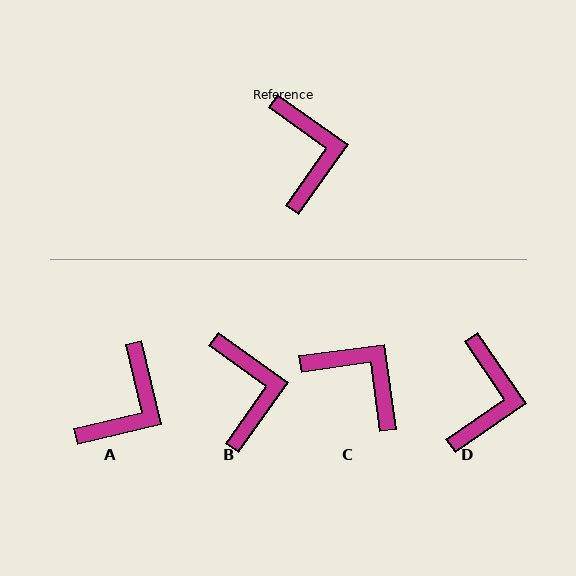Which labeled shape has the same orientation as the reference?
B.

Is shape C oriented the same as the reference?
No, it is off by about 43 degrees.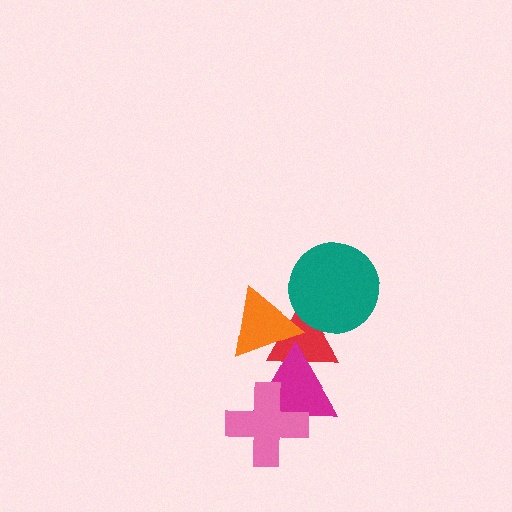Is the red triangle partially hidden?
Yes, it is partially covered by another shape.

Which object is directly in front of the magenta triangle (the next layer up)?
The pink cross is directly in front of the magenta triangle.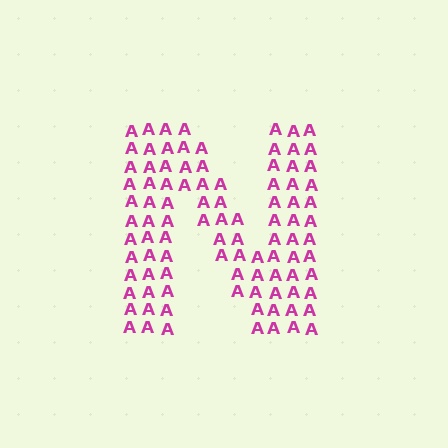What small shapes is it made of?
It is made of small letter A's.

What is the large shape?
The large shape is the letter N.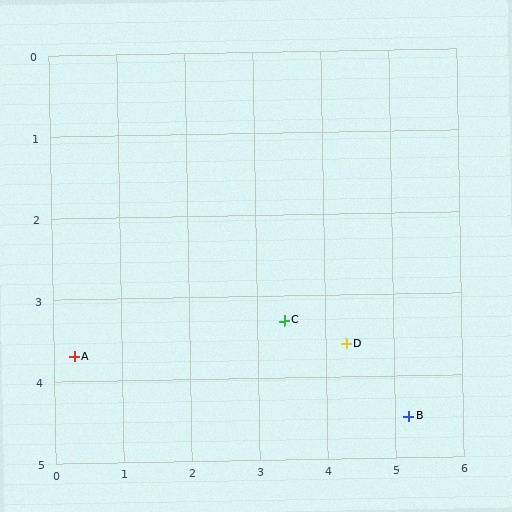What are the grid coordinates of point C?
Point C is at approximately (3.4, 3.3).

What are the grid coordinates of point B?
Point B is at approximately (5.2, 4.5).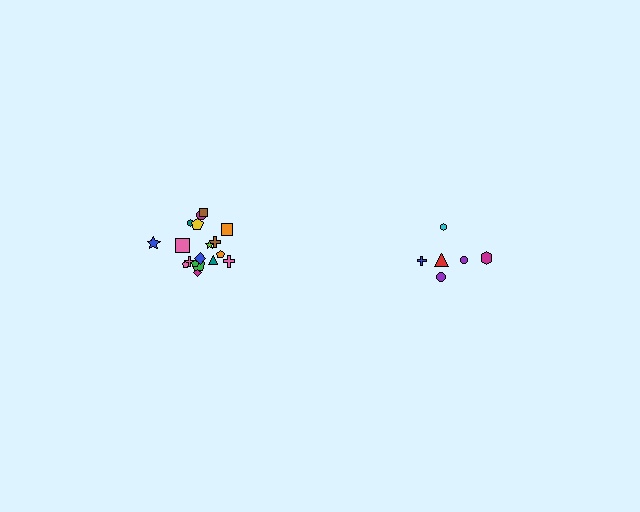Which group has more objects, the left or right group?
The left group.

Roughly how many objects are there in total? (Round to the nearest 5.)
Roughly 25 objects in total.